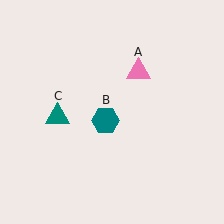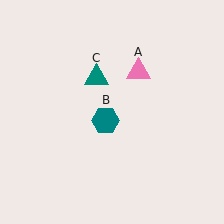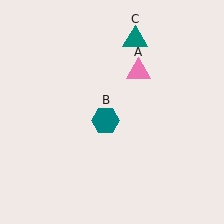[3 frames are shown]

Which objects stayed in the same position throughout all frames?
Pink triangle (object A) and teal hexagon (object B) remained stationary.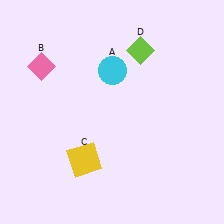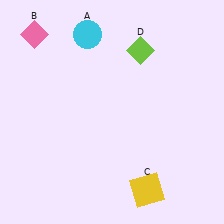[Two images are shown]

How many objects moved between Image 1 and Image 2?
3 objects moved between the two images.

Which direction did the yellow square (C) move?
The yellow square (C) moved right.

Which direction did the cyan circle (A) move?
The cyan circle (A) moved up.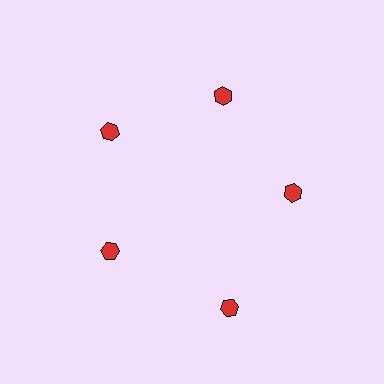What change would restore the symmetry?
The symmetry would be restored by moving it inward, back onto the ring so that all 5 hexagons sit at equal angles and equal distance from the center.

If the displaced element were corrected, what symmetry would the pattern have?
It would have 5-fold rotational symmetry — the pattern would map onto itself every 72 degrees.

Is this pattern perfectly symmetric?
No. The 5 red hexagons are arranged in a ring, but one element near the 5 o'clock position is pushed outward from the center, breaking the 5-fold rotational symmetry.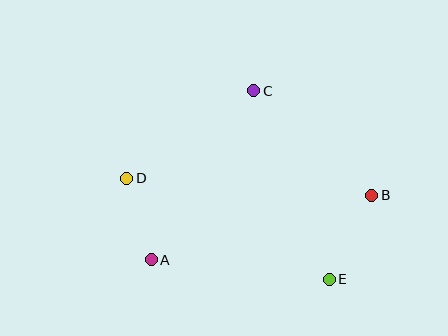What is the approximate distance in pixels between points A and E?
The distance between A and E is approximately 179 pixels.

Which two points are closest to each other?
Points A and D are closest to each other.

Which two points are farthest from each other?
Points B and D are farthest from each other.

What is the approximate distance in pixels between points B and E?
The distance between B and E is approximately 94 pixels.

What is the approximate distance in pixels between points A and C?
The distance between A and C is approximately 198 pixels.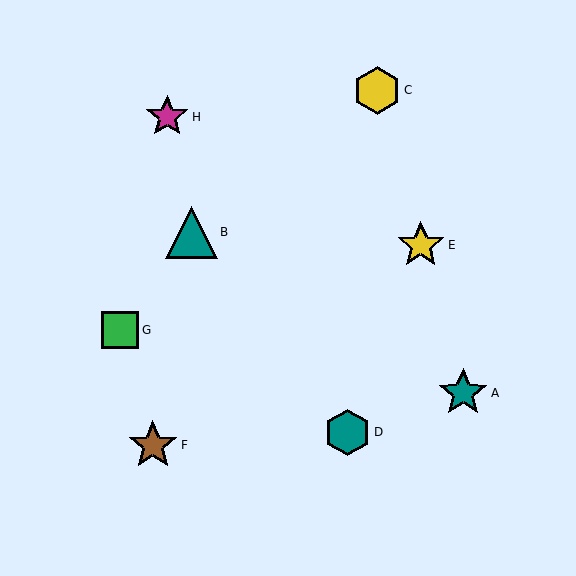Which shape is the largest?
The teal triangle (labeled B) is the largest.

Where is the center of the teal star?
The center of the teal star is at (463, 393).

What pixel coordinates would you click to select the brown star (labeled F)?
Click at (153, 445) to select the brown star F.